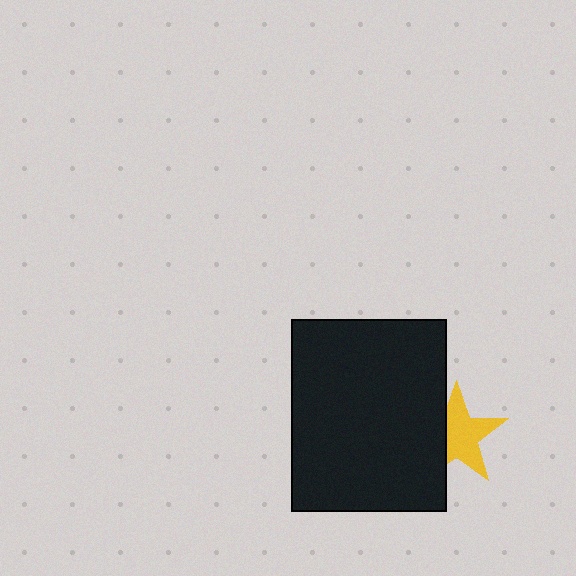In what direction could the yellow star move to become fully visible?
The yellow star could move right. That would shift it out from behind the black rectangle entirely.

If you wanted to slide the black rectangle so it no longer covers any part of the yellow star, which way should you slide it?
Slide it left — that is the most direct way to separate the two shapes.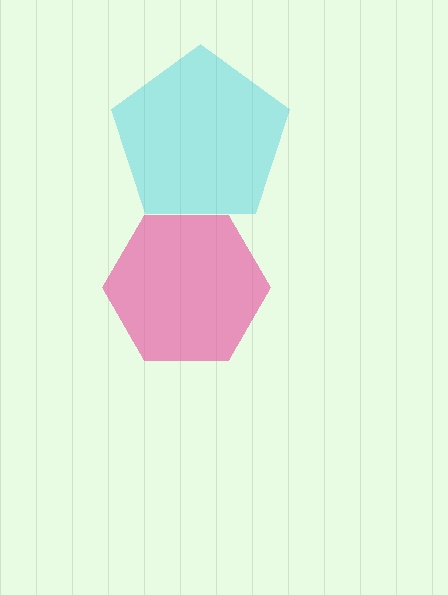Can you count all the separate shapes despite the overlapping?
Yes, there are 2 separate shapes.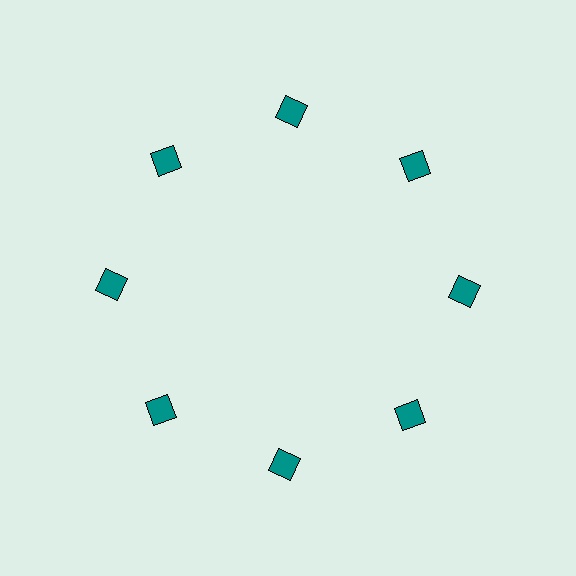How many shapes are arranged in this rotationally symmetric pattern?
There are 8 shapes, arranged in 8 groups of 1.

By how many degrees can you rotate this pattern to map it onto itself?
The pattern maps onto itself every 45 degrees of rotation.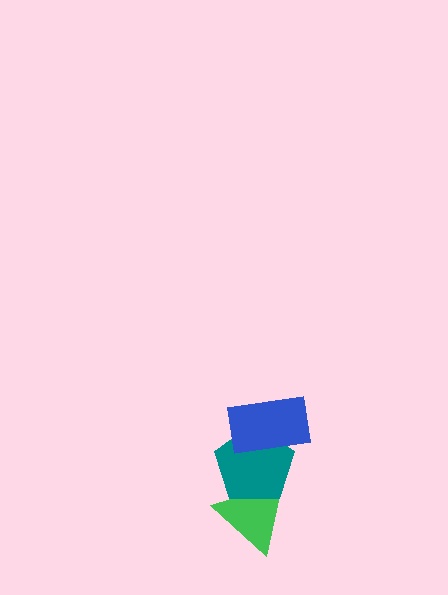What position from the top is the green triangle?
The green triangle is 3rd from the top.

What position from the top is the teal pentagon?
The teal pentagon is 2nd from the top.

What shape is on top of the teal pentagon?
The blue rectangle is on top of the teal pentagon.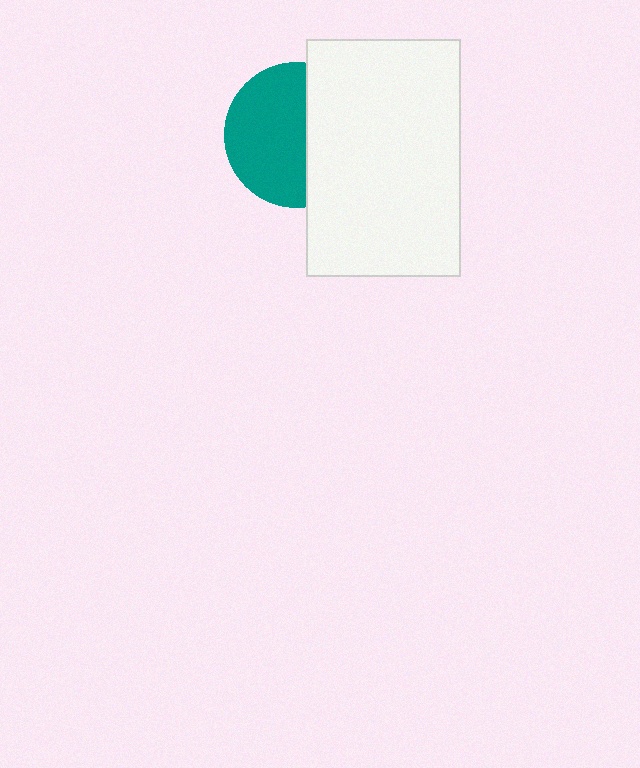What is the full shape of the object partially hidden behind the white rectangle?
The partially hidden object is a teal circle.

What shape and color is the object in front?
The object in front is a white rectangle.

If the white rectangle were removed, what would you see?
You would see the complete teal circle.